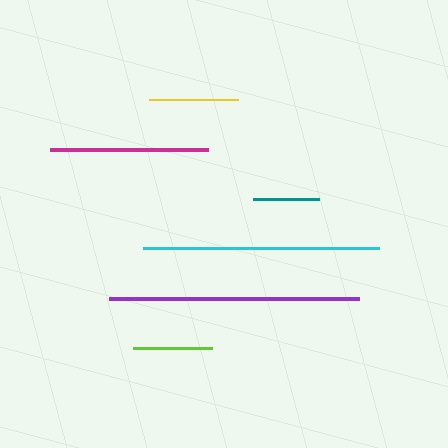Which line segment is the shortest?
The teal line is the shortest at approximately 66 pixels.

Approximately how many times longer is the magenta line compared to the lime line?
The magenta line is approximately 2.0 times the length of the lime line.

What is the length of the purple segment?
The purple segment is approximately 251 pixels long.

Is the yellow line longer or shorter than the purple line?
The purple line is longer than the yellow line.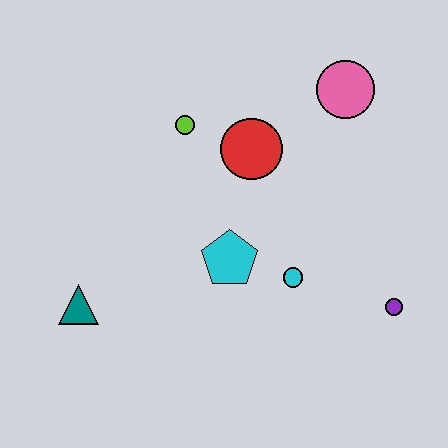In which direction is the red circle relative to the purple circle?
The red circle is above the purple circle.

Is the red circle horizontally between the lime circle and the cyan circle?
Yes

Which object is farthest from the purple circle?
The teal triangle is farthest from the purple circle.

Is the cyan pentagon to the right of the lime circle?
Yes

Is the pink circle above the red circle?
Yes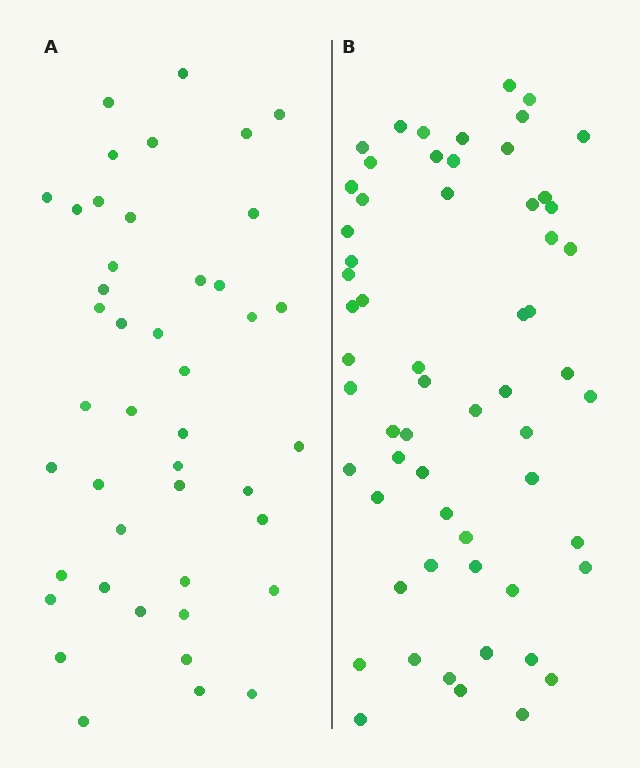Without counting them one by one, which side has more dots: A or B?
Region B (the right region) has more dots.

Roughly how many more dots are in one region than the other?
Region B has approximately 15 more dots than region A.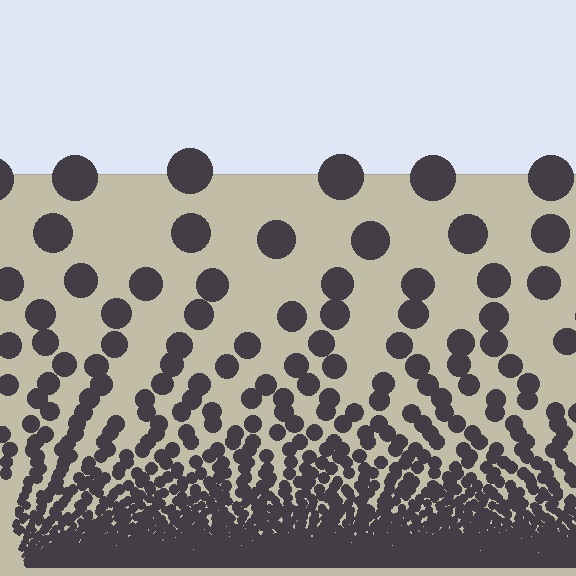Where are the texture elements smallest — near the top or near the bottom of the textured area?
Near the bottom.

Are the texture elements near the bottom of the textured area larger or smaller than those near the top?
Smaller. The gradient is inverted — elements near the bottom are smaller and denser.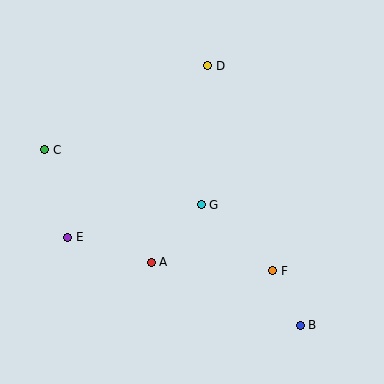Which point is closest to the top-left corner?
Point C is closest to the top-left corner.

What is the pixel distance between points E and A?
The distance between E and A is 87 pixels.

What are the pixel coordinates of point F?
Point F is at (273, 271).